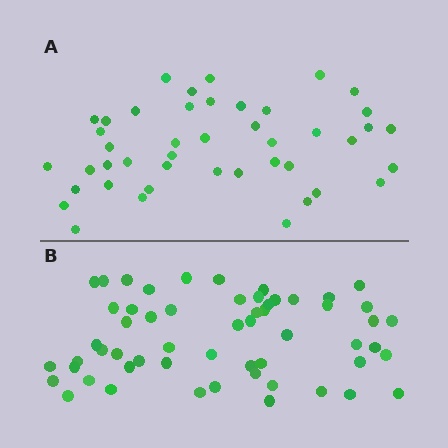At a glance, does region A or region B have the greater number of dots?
Region B (the bottom region) has more dots.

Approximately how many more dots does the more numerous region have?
Region B has approximately 15 more dots than region A.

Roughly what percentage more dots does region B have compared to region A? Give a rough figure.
About 30% more.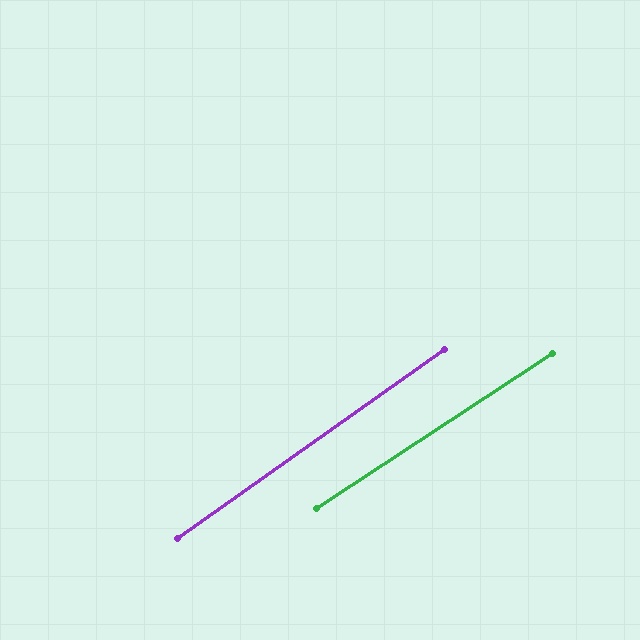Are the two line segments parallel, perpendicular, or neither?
Parallel — their directions differ by only 1.9°.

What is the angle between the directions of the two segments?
Approximately 2 degrees.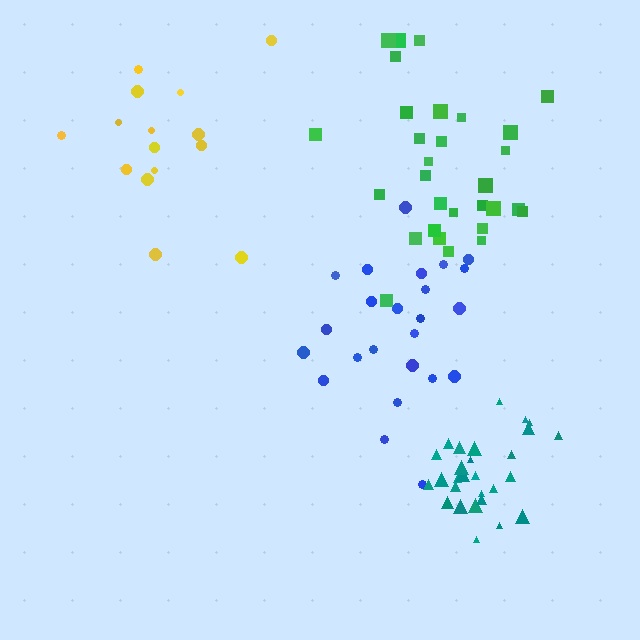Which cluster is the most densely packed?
Teal.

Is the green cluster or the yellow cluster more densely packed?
Green.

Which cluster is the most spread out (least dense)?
Yellow.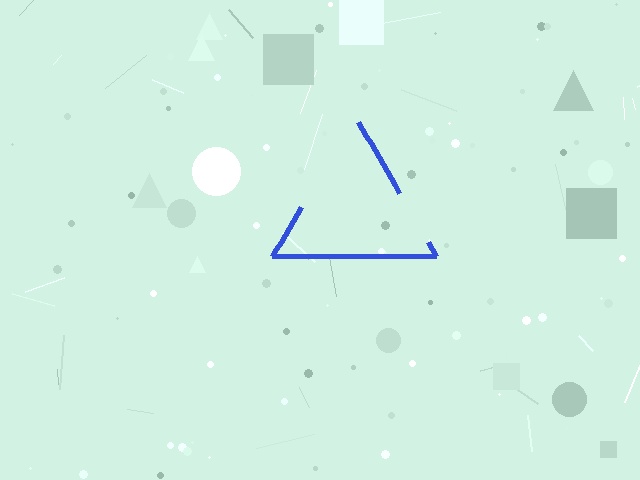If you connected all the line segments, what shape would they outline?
They would outline a triangle.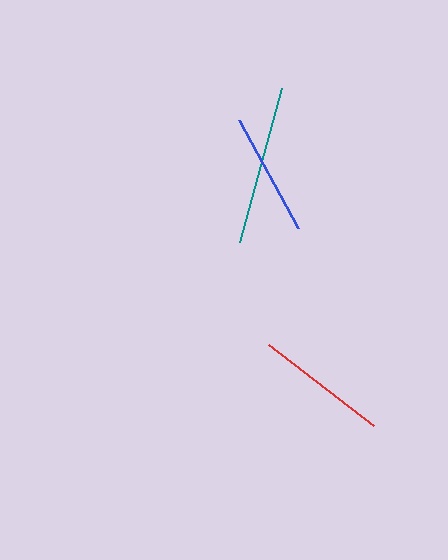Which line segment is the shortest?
The blue line is the shortest at approximately 124 pixels.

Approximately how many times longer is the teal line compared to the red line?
The teal line is approximately 1.2 times the length of the red line.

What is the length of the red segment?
The red segment is approximately 132 pixels long.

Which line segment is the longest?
The teal line is the longest at approximately 159 pixels.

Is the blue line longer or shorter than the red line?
The red line is longer than the blue line.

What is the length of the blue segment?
The blue segment is approximately 124 pixels long.